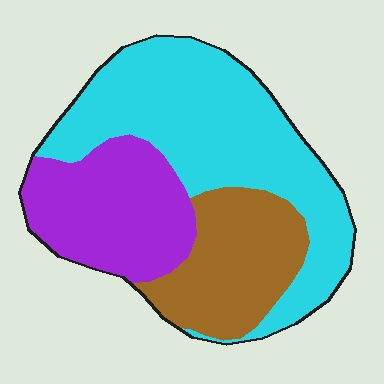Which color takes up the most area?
Cyan, at roughly 50%.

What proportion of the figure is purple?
Purple covers 27% of the figure.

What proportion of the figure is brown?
Brown takes up about one quarter (1/4) of the figure.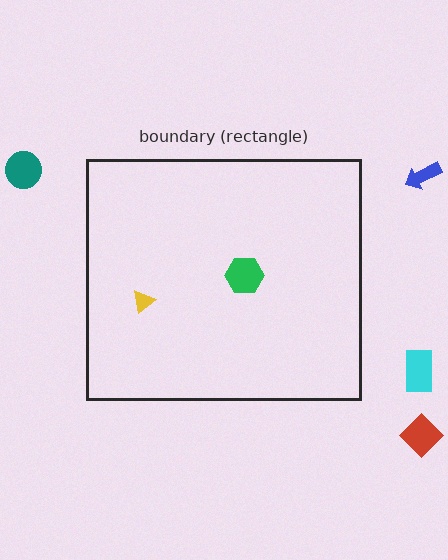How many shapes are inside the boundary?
2 inside, 4 outside.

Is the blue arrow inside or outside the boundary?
Outside.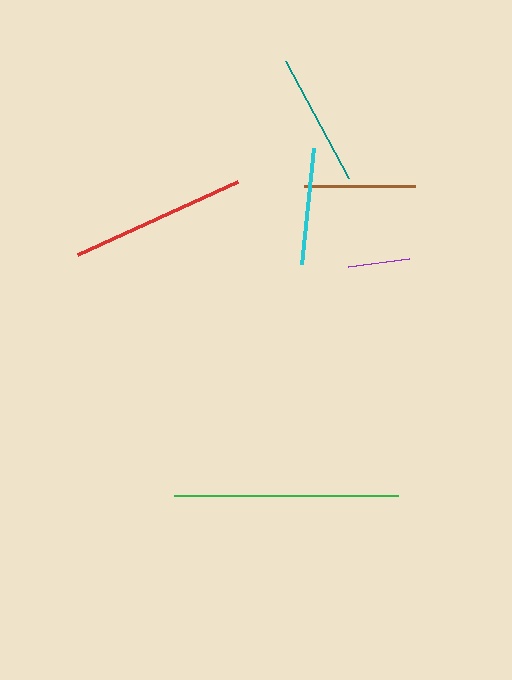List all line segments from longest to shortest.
From longest to shortest: green, red, teal, cyan, brown, purple.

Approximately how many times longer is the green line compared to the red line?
The green line is approximately 1.3 times the length of the red line.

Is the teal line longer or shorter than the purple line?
The teal line is longer than the purple line.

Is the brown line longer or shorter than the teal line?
The teal line is longer than the brown line.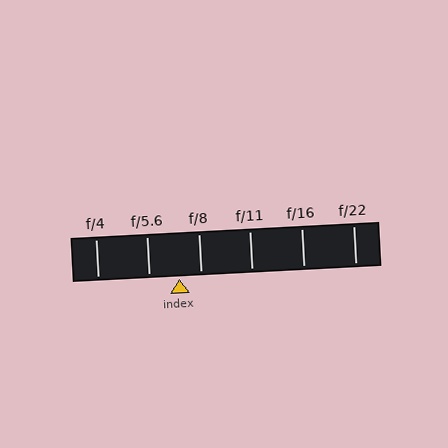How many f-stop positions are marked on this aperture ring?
There are 6 f-stop positions marked.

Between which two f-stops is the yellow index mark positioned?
The index mark is between f/5.6 and f/8.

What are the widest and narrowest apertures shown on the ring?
The widest aperture shown is f/4 and the narrowest is f/22.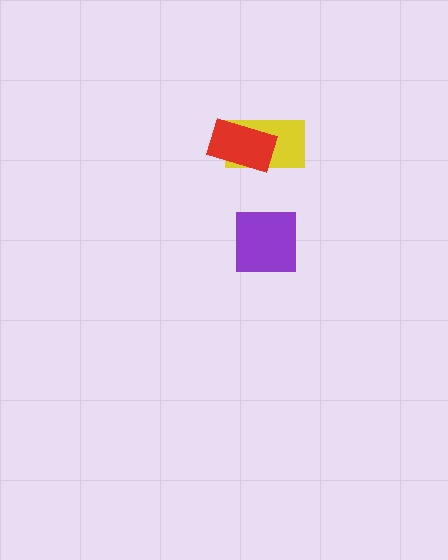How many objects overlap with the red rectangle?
1 object overlaps with the red rectangle.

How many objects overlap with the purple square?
0 objects overlap with the purple square.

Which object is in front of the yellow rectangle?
The red rectangle is in front of the yellow rectangle.